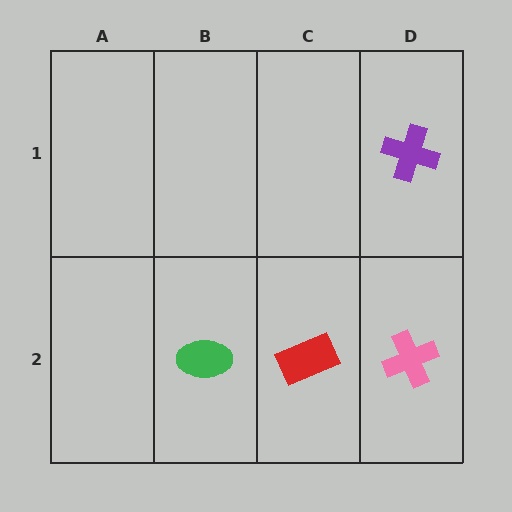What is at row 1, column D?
A purple cross.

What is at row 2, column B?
A green ellipse.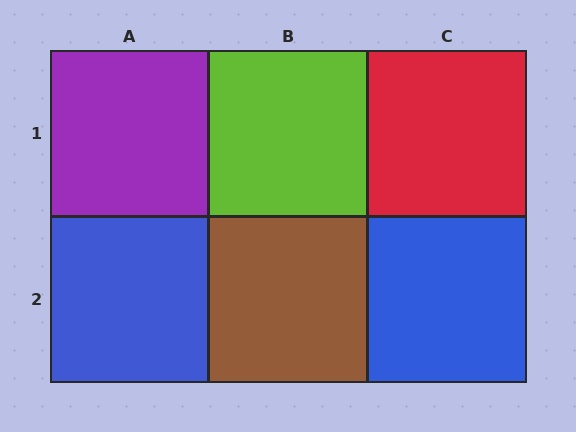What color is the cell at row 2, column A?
Blue.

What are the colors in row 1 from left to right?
Purple, lime, red.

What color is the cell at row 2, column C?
Blue.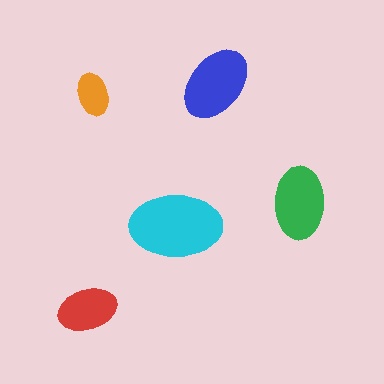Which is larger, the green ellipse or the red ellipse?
The green one.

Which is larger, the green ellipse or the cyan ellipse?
The cyan one.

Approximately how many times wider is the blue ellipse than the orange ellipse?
About 1.5 times wider.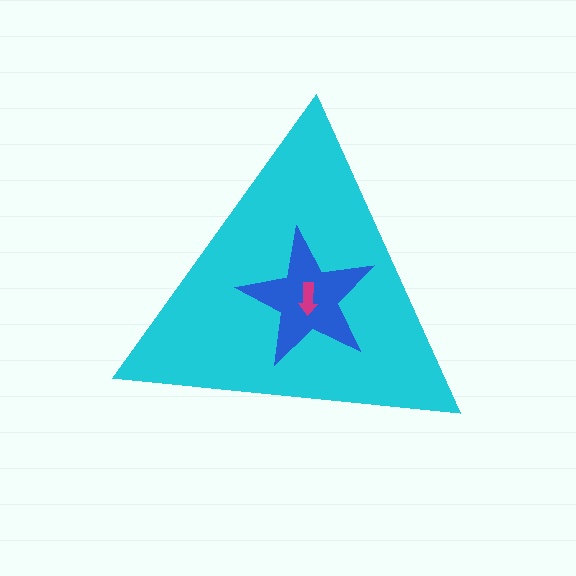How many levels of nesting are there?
3.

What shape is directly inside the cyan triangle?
The blue star.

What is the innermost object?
The magenta arrow.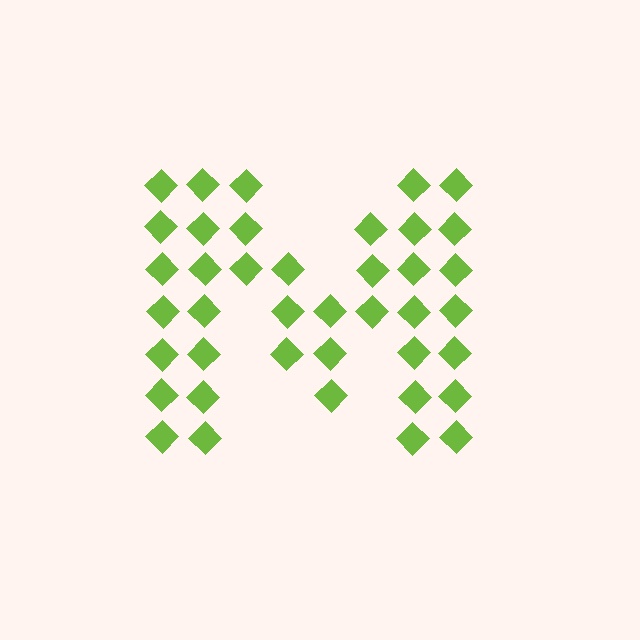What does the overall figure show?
The overall figure shows the letter M.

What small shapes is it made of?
It is made of small diamonds.